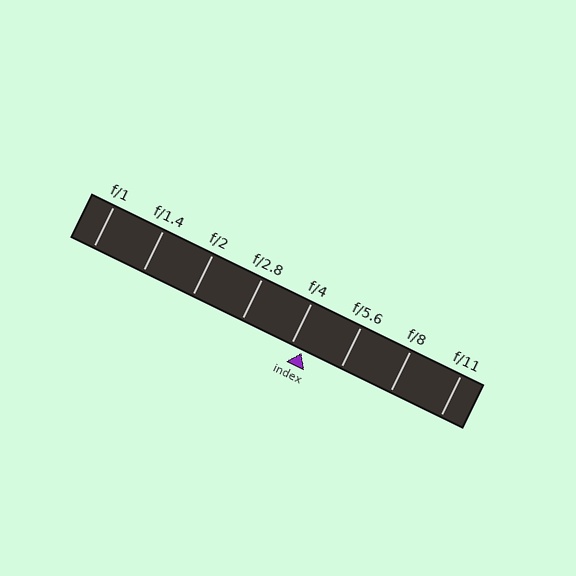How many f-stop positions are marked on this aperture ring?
There are 8 f-stop positions marked.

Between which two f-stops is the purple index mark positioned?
The index mark is between f/4 and f/5.6.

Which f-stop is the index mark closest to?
The index mark is closest to f/4.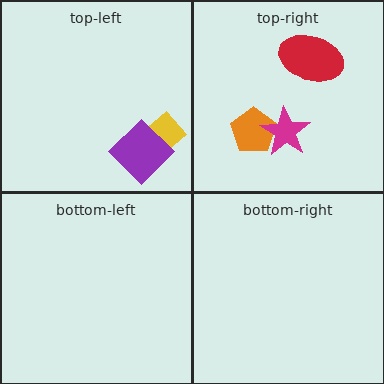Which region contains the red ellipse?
The top-right region.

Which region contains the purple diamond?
The top-left region.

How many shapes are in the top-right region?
3.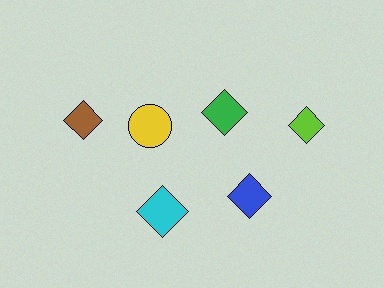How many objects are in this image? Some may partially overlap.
There are 6 objects.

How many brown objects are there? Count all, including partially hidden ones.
There is 1 brown object.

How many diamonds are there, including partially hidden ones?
There are 5 diamonds.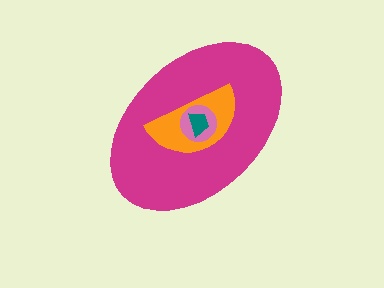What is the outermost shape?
The magenta ellipse.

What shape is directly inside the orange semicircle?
The pink circle.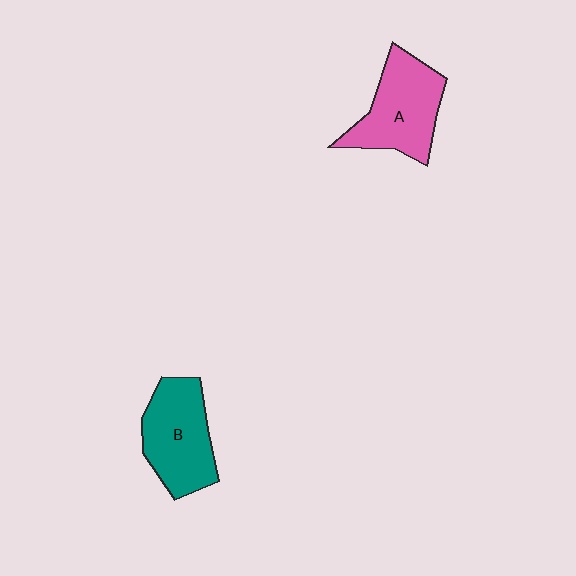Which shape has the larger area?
Shape A (pink).